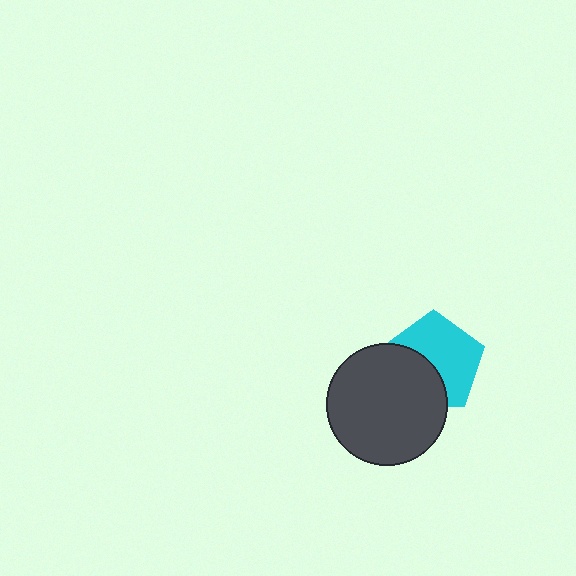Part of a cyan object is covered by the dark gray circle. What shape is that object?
It is a pentagon.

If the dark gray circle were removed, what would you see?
You would see the complete cyan pentagon.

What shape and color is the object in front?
The object in front is a dark gray circle.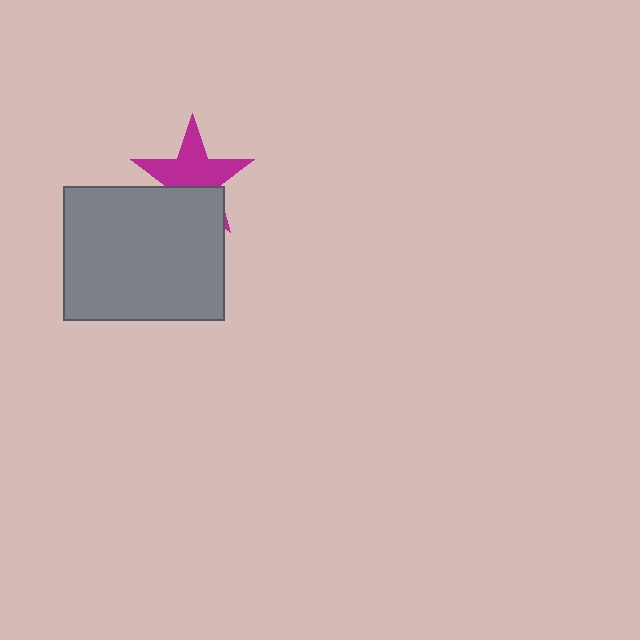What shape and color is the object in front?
The object in front is a gray rectangle.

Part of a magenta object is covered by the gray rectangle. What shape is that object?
It is a star.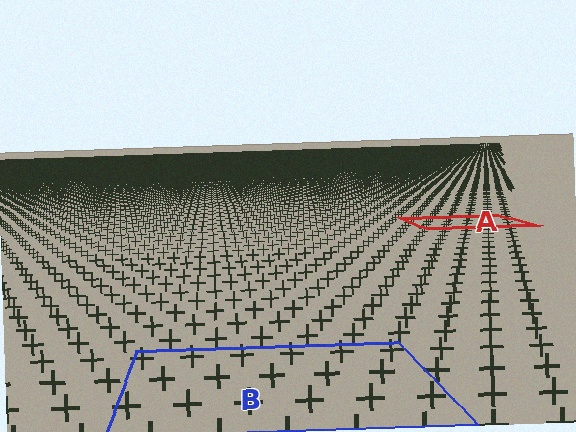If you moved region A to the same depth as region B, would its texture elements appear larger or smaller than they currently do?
They would appear larger. At a closer depth, the same texture elements are projected at a bigger on-screen size.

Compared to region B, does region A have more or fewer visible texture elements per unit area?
Region A has more texture elements per unit area — they are packed more densely because it is farther away.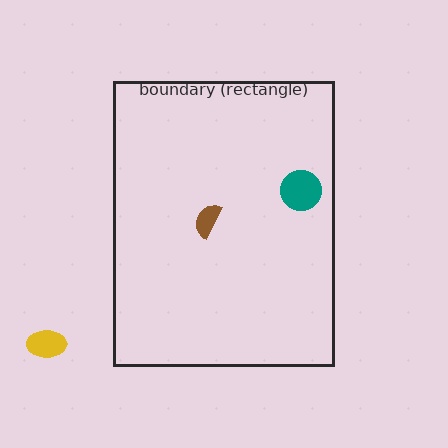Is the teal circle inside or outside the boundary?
Inside.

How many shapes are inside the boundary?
2 inside, 1 outside.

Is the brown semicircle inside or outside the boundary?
Inside.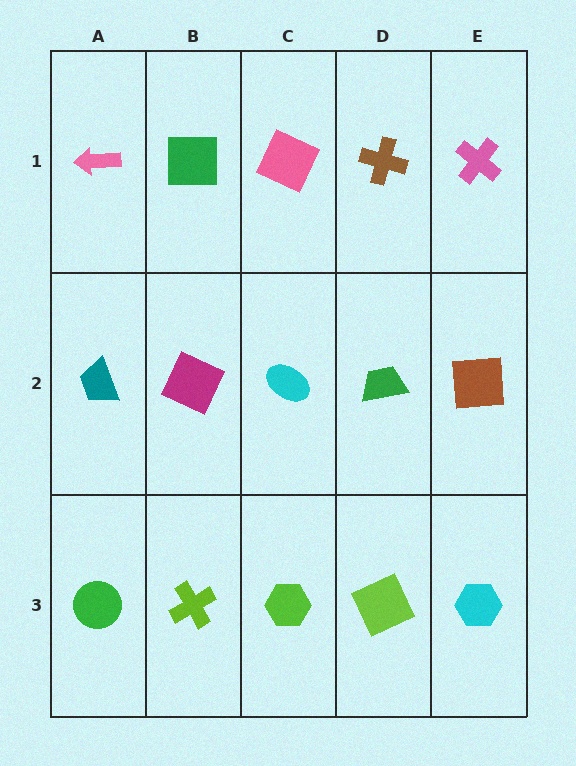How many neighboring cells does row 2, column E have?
3.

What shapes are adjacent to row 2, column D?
A brown cross (row 1, column D), a lime square (row 3, column D), a cyan ellipse (row 2, column C), a brown square (row 2, column E).